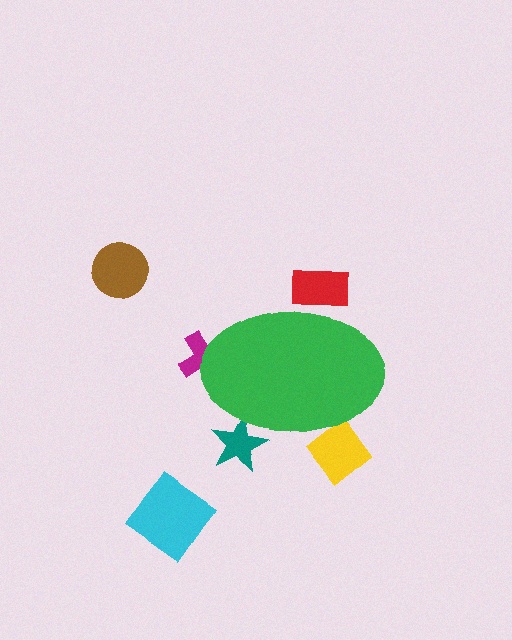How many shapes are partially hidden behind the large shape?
4 shapes are partially hidden.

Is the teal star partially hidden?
Yes, the teal star is partially hidden behind the green ellipse.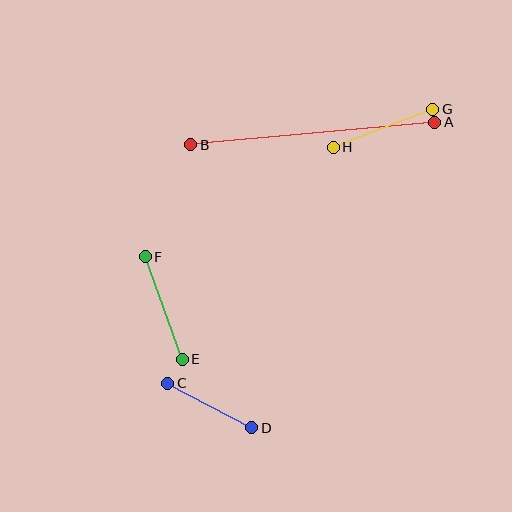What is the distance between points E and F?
The distance is approximately 108 pixels.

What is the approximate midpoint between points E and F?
The midpoint is at approximately (164, 308) pixels.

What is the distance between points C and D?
The distance is approximately 95 pixels.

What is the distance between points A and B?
The distance is approximately 245 pixels.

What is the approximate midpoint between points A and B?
The midpoint is at approximately (313, 134) pixels.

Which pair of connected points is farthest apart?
Points A and B are farthest apart.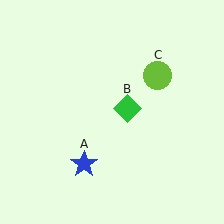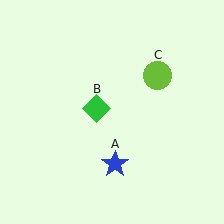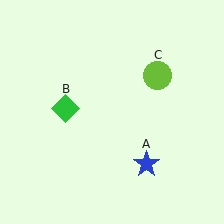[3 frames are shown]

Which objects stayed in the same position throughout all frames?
Lime circle (object C) remained stationary.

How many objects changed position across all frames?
2 objects changed position: blue star (object A), green diamond (object B).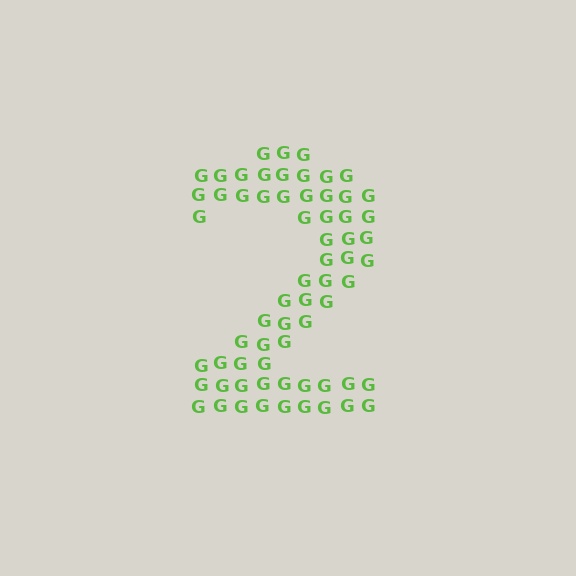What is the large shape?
The large shape is the digit 2.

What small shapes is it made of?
It is made of small letter G's.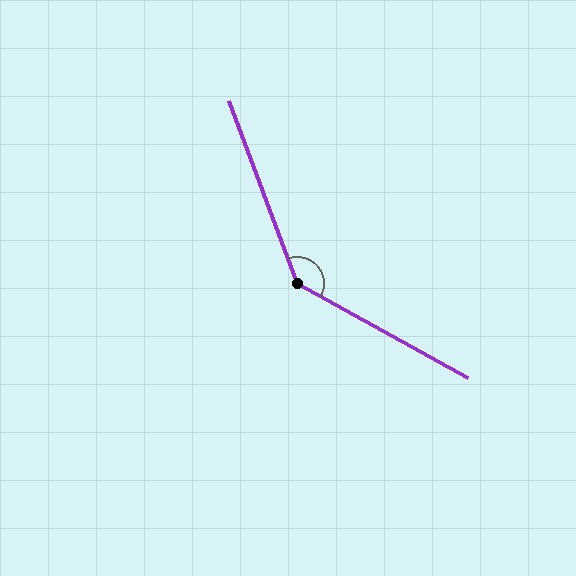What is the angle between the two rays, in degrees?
Approximately 139 degrees.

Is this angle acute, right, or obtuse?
It is obtuse.